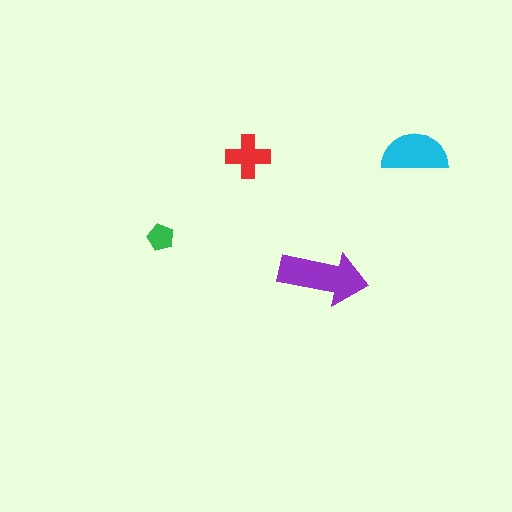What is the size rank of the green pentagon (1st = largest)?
4th.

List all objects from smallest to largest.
The green pentagon, the red cross, the cyan semicircle, the purple arrow.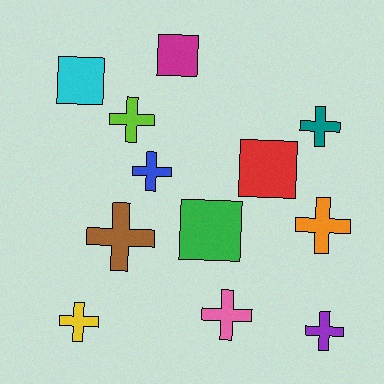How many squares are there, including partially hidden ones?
There are 4 squares.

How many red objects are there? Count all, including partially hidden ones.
There is 1 red object.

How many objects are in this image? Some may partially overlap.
There are 12 objects.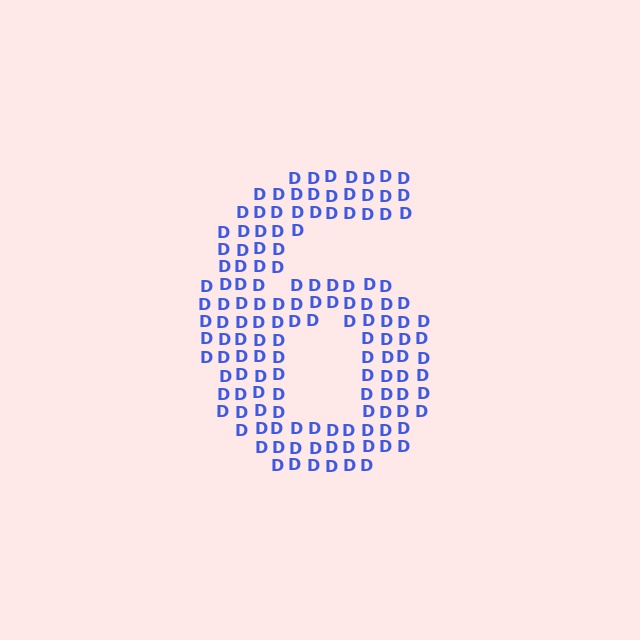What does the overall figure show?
The overall figure shows the digit 6.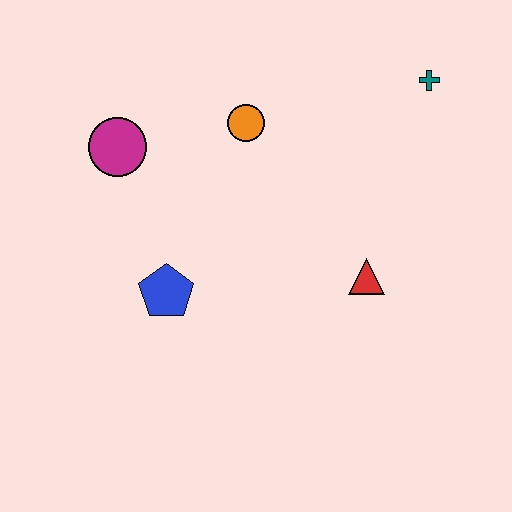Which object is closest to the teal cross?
The orange circle is closest to the teal cross.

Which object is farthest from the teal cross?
The blue pentagon is farthest from the teal cross.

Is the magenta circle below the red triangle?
No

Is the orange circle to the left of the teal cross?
Yes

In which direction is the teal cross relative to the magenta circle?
The teal cross is to the right of the magenta circle.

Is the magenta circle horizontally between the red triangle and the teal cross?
No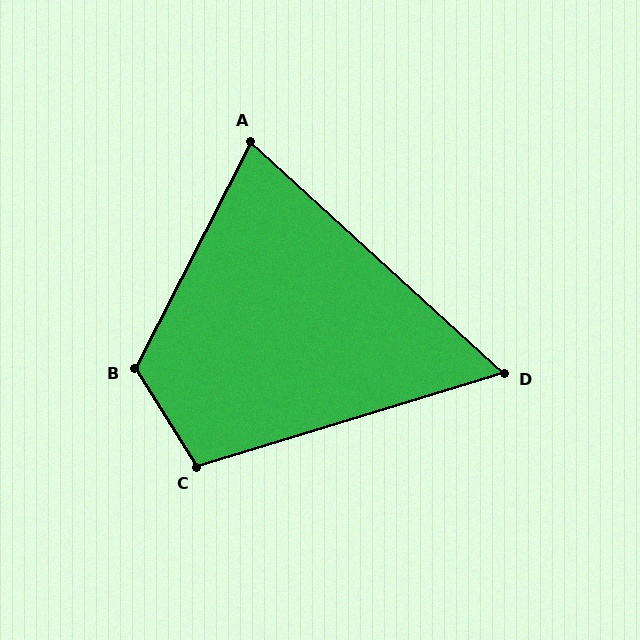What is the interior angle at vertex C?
Approximately 105 degrees (obtuse).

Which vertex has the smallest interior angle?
D, at approximately 59 degrees.